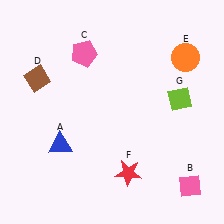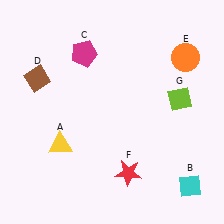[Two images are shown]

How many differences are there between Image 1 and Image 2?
There are 3 differences between the two images.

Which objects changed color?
A changed from blue to yellow. B changed from pink to cyan. C changed from pink to magenta.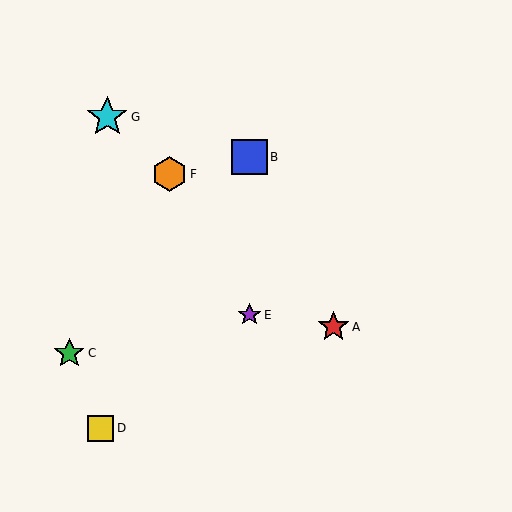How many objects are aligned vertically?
2 objects (B, E) are aligned vertically.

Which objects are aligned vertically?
Objects B, E are aligned vertically.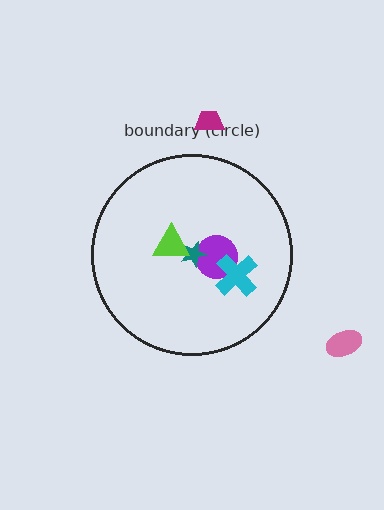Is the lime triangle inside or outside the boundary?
Inside.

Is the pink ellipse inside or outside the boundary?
Outside.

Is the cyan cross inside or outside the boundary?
Inside.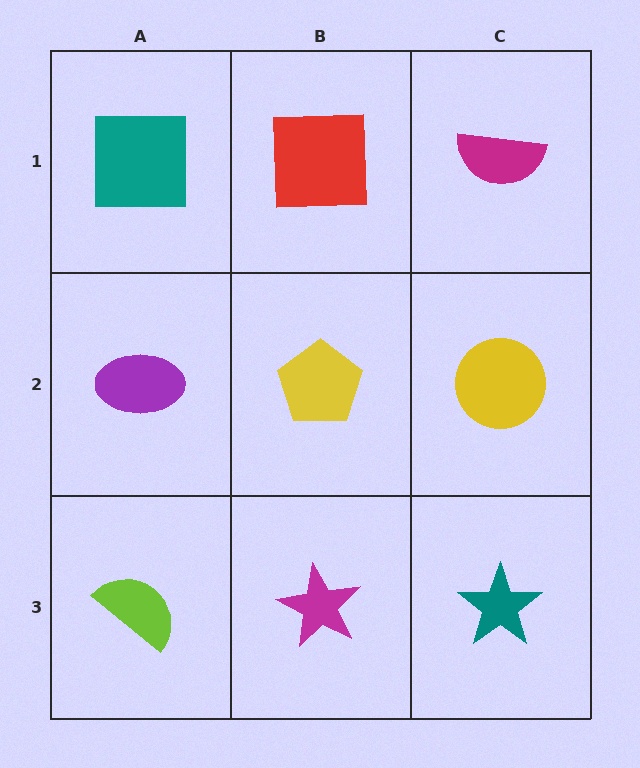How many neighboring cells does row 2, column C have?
3.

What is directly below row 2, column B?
A magenta star.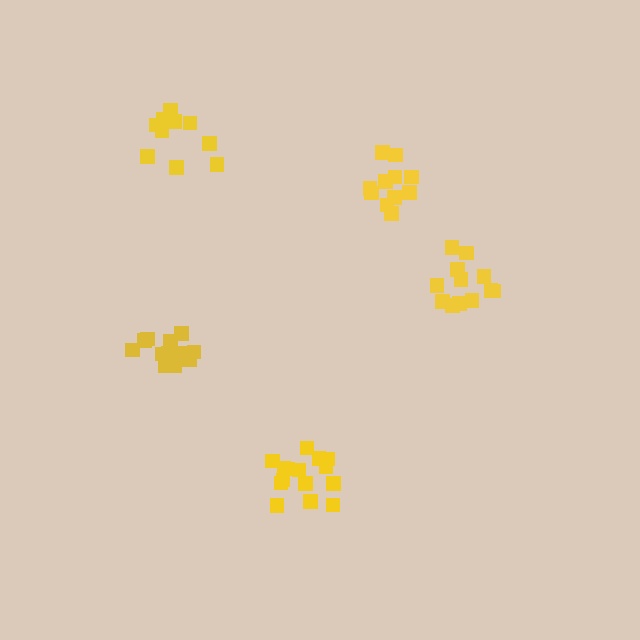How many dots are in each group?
Group 1: 15 dots, Group 2: 11 dots, Group 3: 13 dots, Group 4: 12 dots, Group 5: 10 dots (61 total).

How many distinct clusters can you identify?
There are 5 distinct clusters.